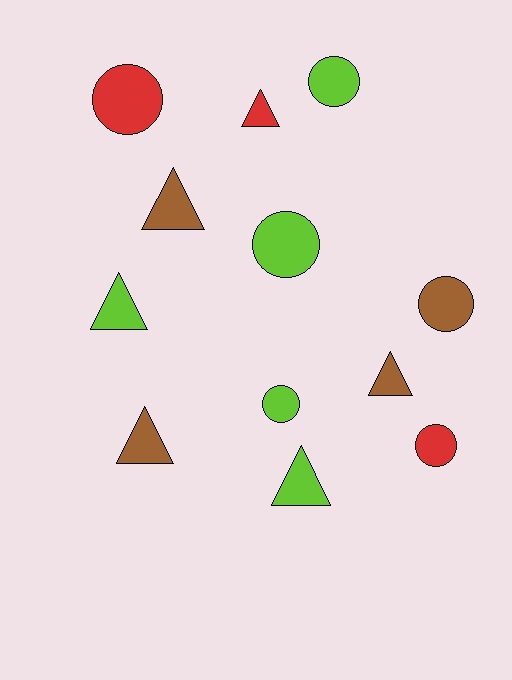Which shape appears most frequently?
Circle, with 6 objects.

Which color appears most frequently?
Lime, with 5 objects.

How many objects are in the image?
There are 12 objects.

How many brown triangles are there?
There are 3 brown triangles.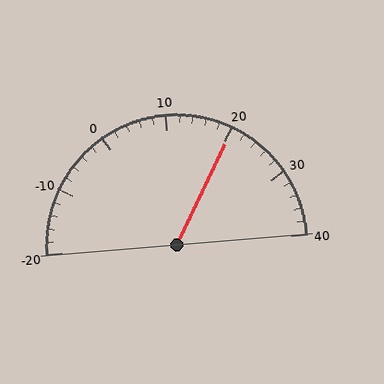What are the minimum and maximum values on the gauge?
The gauge ranges from -20 to 40.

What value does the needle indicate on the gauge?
The needle indicates approximately 20.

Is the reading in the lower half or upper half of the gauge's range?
The reading is in the upper half of the range (-20 to 40).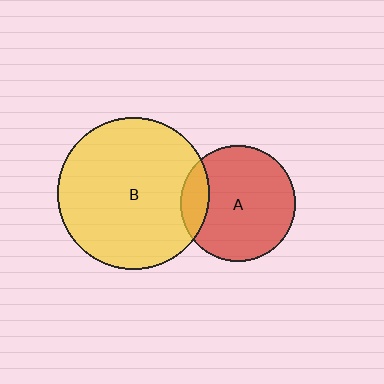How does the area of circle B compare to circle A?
Approximately 1.7 times.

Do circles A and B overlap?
Yes.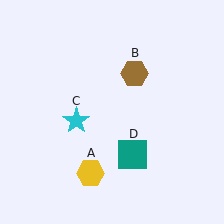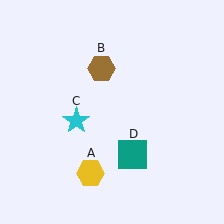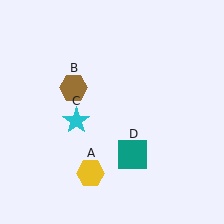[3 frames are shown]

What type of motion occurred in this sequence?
The brown hexagon (object B) rotated counterclockwise around the center of the scene.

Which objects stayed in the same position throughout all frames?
Yellow hexagon (object A) and cyan star (object C) and teal square (object D) remained stationary.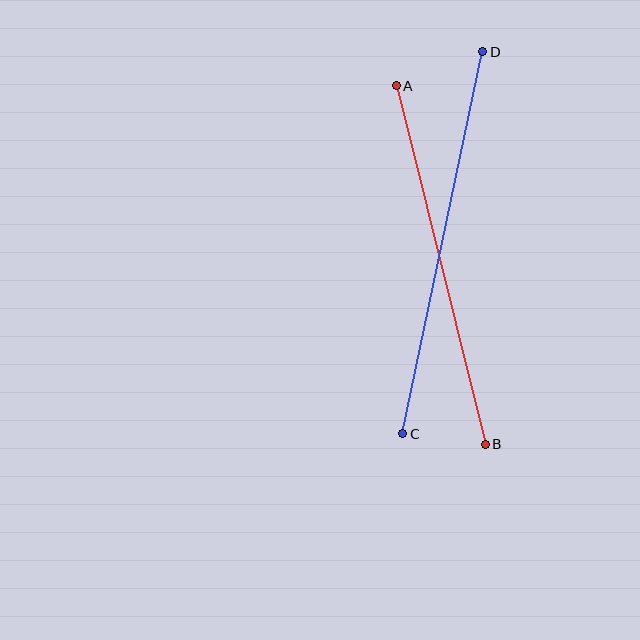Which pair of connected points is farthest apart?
Points C and D are farthest apart.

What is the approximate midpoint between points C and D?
The midpoint is at approximately (443, 243) pixels.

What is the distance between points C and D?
The distance is approximately 391 pixels.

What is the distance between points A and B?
The distance is approximately 369 pixels.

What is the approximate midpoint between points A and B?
The midpoint is at approximately (441, 265) pixels.